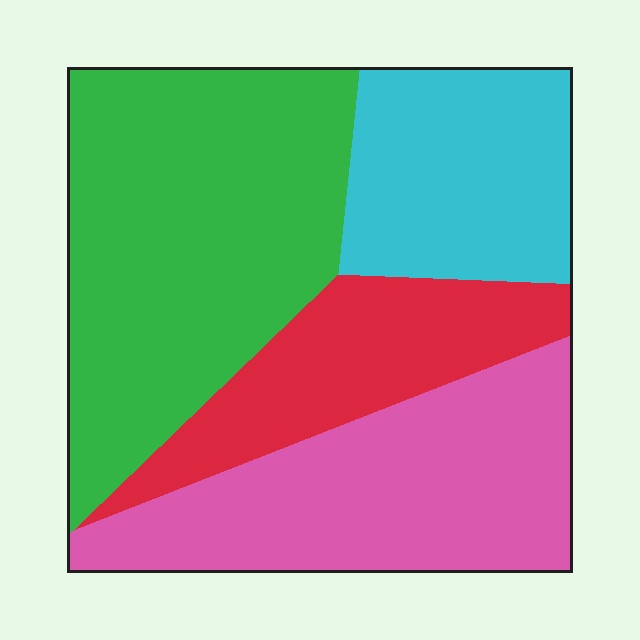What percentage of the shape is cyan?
Cyan covers about 20% of the shape.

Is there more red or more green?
Green.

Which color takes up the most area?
Green, at roughly 35%.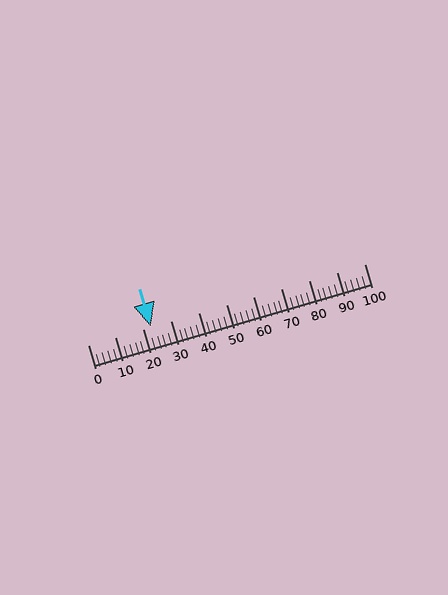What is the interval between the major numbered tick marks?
The major tick marks are spaced 10 units apart.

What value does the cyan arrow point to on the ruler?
The cyan arrow points to approximately 23.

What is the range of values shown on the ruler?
The ruler shows values from 0 to 100.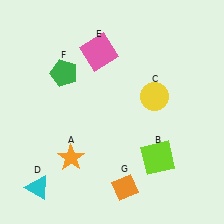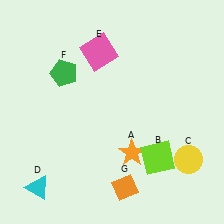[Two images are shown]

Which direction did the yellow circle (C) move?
The yellow circle (C) moved down.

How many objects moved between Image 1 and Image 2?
2 objects moved between the two images.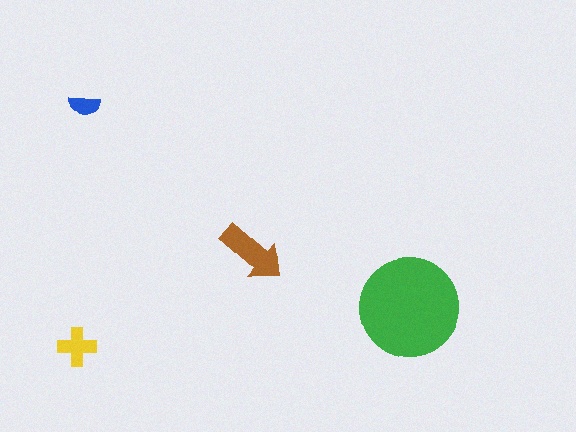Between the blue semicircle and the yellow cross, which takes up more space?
The yellow cross.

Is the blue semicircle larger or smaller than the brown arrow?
Smaller.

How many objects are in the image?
There are 4 objects in the image.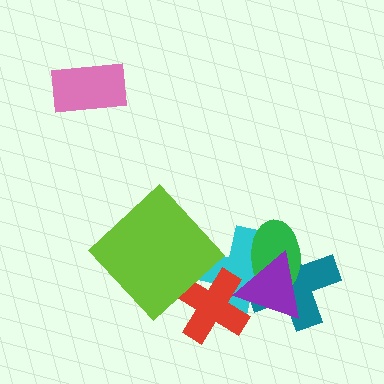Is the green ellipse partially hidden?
Yes, it is partially covered by another shape.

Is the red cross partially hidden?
Yes, it is partially covered by another shape.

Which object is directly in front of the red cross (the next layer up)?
The lime diamond is directly in front of the red cross.